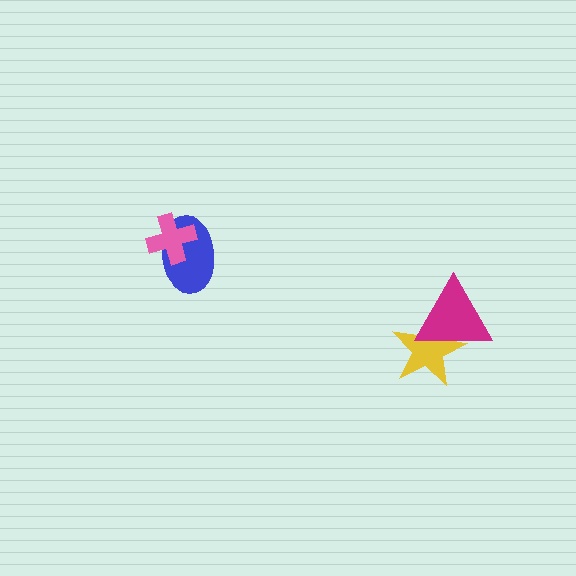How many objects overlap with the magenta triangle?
1 object overlaps with the magenta triangle.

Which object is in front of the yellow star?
The magenta triangle is in front of the yellow star.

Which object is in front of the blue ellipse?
The pink cross is in front of the blue ellipse.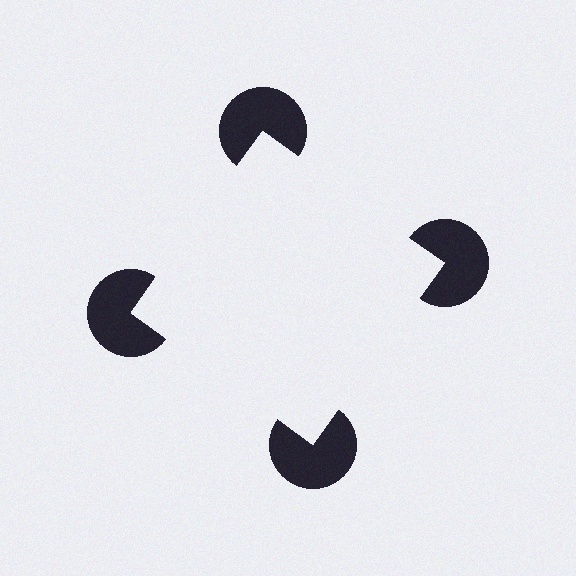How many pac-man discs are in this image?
There are 4 — one at each vertex of the illusory square.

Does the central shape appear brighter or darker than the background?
It typically appears slightly brighter than the background, even though no actual brightness change is drawn.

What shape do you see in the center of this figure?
An illusory square — its edges are inferred from the aligned wedge cuts in the pac-man discs, not physically drawn.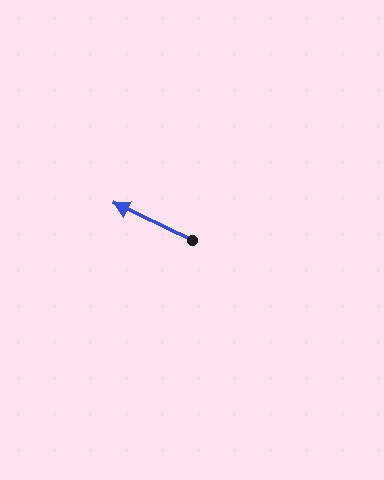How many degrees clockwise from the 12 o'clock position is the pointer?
Approximately 295 degrees.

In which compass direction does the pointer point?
Northwest.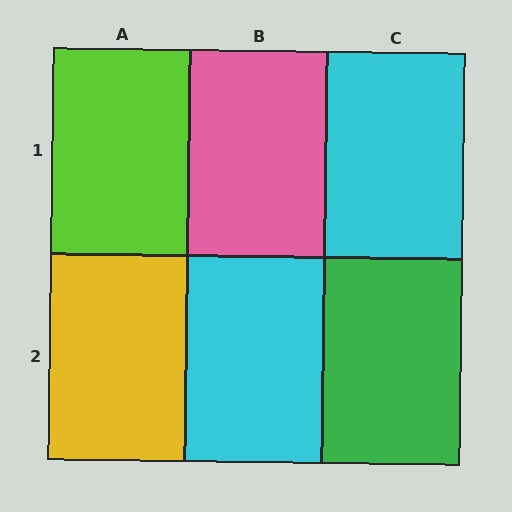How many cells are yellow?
1 cell is yellow.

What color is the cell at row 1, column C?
Cyan.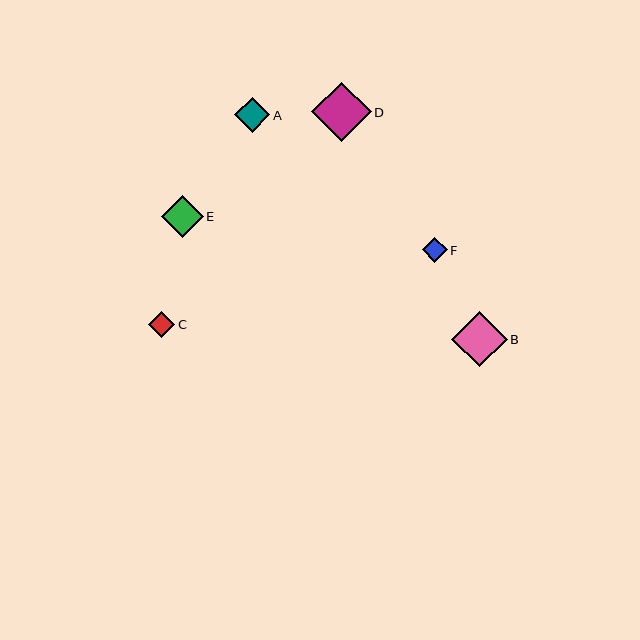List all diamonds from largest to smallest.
From largest to smallest: D, B, E, A, C, F.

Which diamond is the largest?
Diamond D is the largest with a size of approximately 59 pixels.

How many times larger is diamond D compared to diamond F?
Diamond D is approximately 2.4 times the size of diamond F.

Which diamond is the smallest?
Diamond F is the smallest with a size of approximately 25 pixels.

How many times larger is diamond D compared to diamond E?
Diamond D is approximately 1.4 times the size of diamond E.